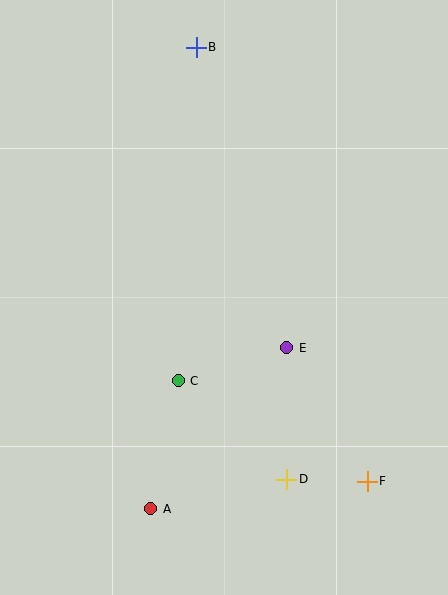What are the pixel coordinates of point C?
Point C is at (178, 381).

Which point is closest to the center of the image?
Point E at (287, 348) is closest to the center.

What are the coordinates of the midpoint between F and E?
The midpoint between F and E is at (327, 414).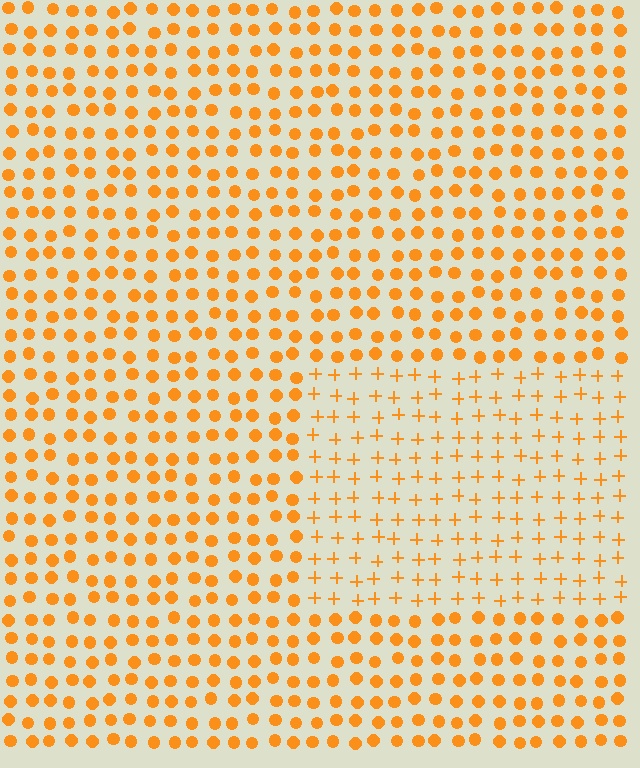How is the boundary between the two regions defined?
The boundary is defined by a change in element shape: plus signs inside vs. circles outside. All elements share the same color and spacing.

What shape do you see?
I see a rectangle.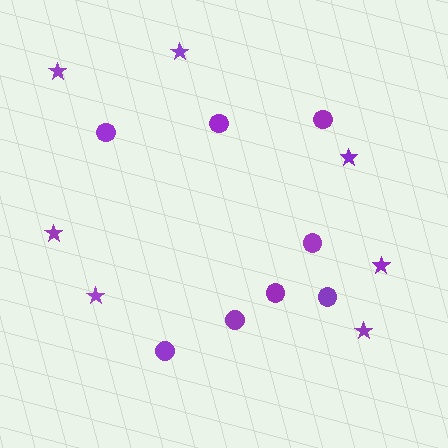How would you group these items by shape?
There are 2 groups: one group of circles (8) and one group of stars (7).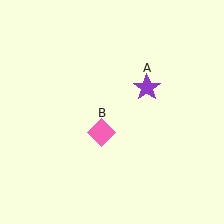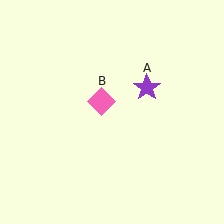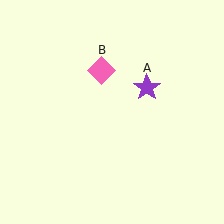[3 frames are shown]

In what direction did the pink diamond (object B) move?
The pink diamond (object B) moved up.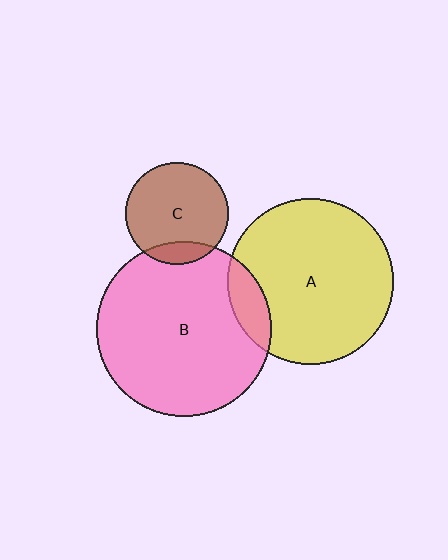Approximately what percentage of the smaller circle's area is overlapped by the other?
Approximately 15%.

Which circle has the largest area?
Circle B (pink).